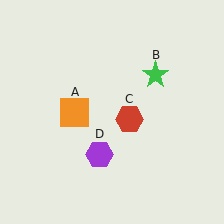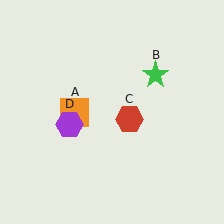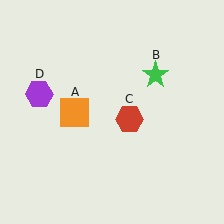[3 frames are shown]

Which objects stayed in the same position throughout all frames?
Orange square (object A) and green star (object B) and red hexagon (object C) remained stationary.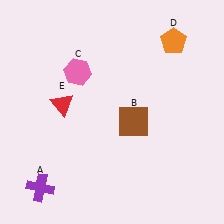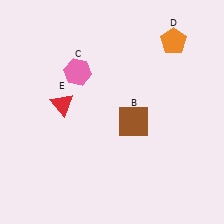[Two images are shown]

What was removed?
The purple cross (A) was removed in Image 2.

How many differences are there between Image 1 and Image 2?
There is 1 difference between the two images.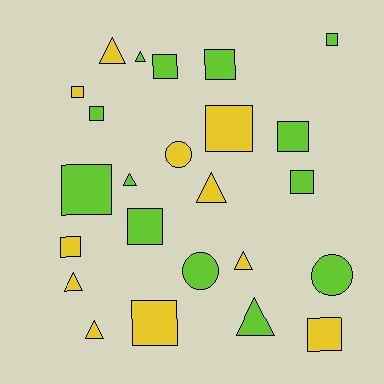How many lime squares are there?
There are 8 lime squares.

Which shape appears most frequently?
Square, with 13 objects.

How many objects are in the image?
There are 24 objects.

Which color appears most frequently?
Lime, with 13 objects.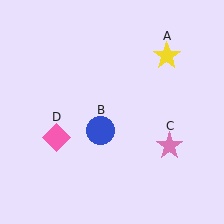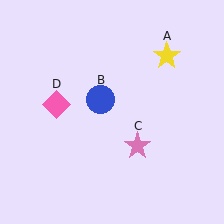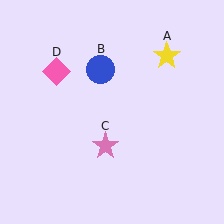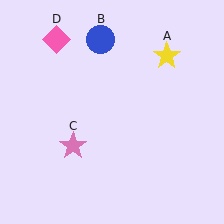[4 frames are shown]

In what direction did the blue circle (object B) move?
The blue circle (object B) moved up.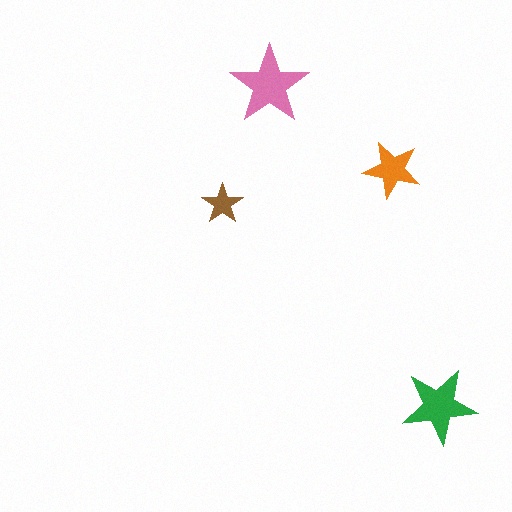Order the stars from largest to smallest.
the pink one, the green one, the orange one, the brown one.